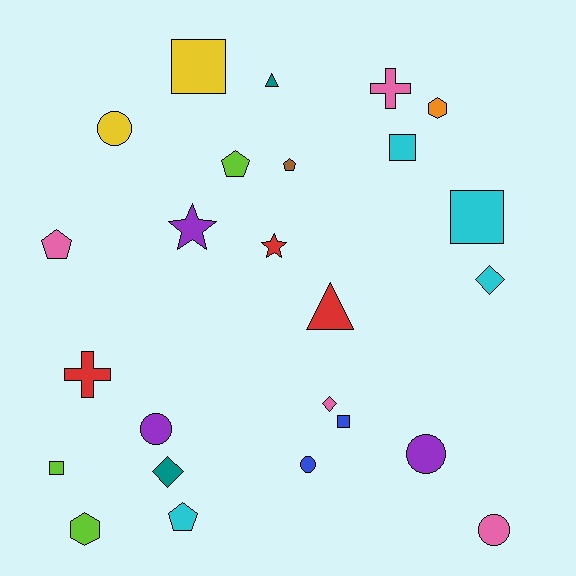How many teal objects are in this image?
There are 2 teal objects.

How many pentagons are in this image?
There are 4 pentagons.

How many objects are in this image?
There are 25 objects.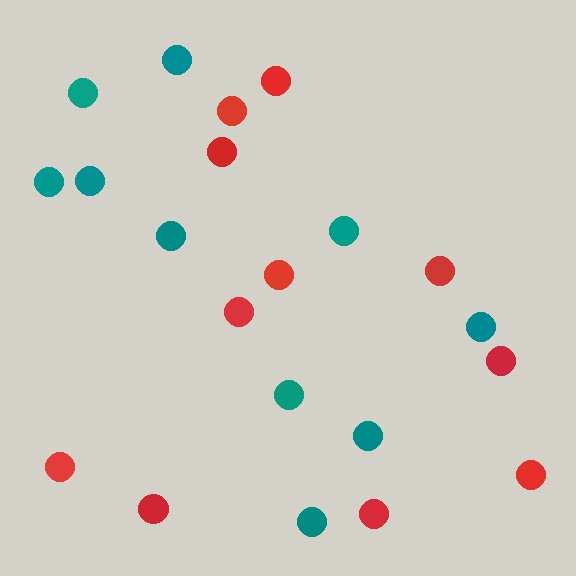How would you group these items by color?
There are 2 groups: one group of red circles (11) and one group of teal circles (10).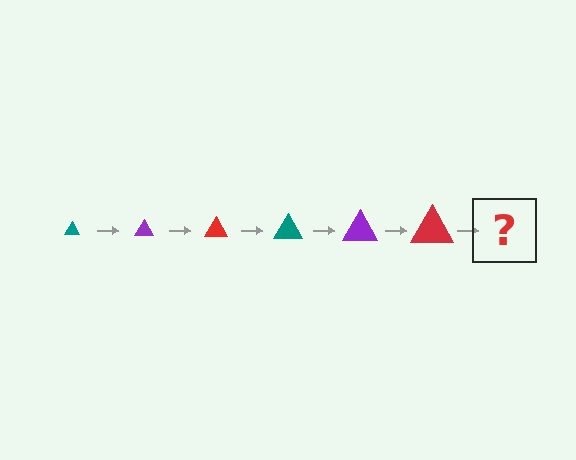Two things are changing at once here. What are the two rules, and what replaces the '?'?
The two rules are that the triangle grows larger each step and the color cycles through teal, purple, and red. The '?' should be a teal triangle, larger than the previous one.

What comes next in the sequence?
The next element should be a teal triangle, larger than the previous one.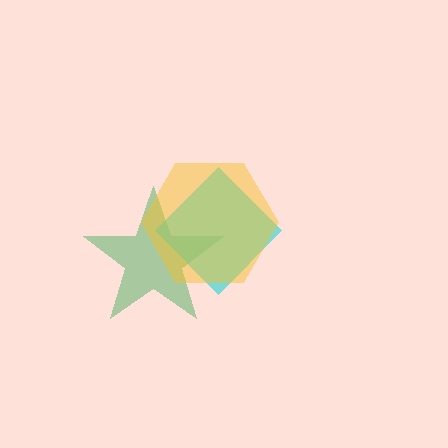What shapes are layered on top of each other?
The layered shapes are: a green star, a cyan diamond, a yellow hexagon.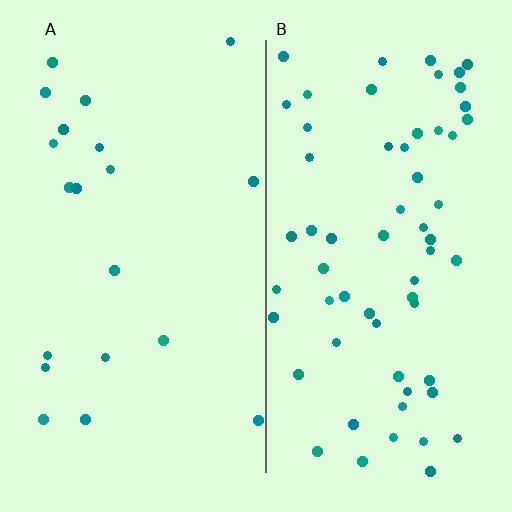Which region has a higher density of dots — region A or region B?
B (the right).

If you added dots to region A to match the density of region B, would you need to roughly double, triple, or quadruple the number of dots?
Approximately triple.